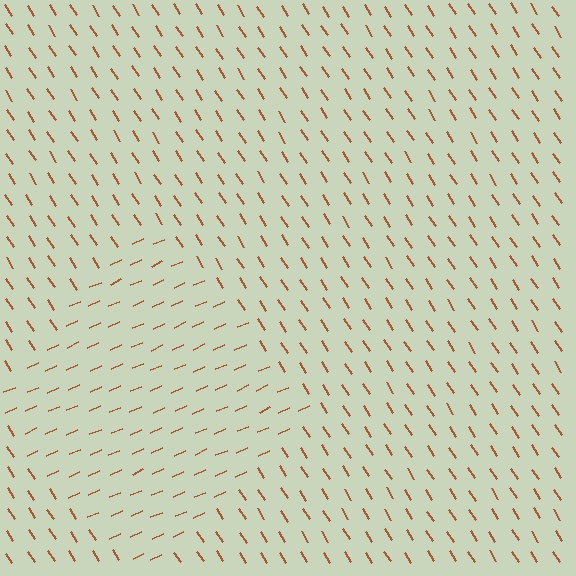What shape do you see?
I see a diamond.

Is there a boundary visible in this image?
Yes, there is a texture boundary formed by a change in line orientation.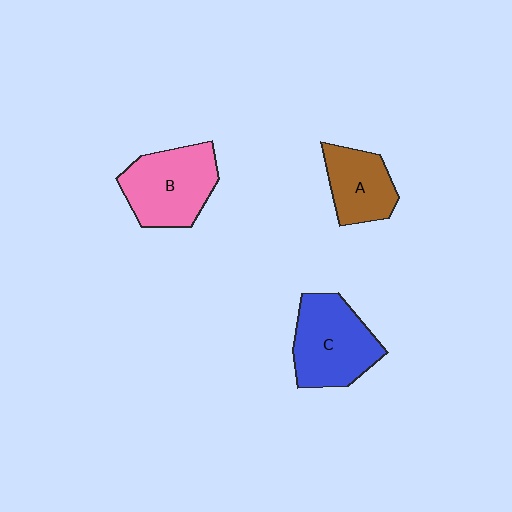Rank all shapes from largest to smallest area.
From largest to smallest: C (blue), B (pink), A (brown).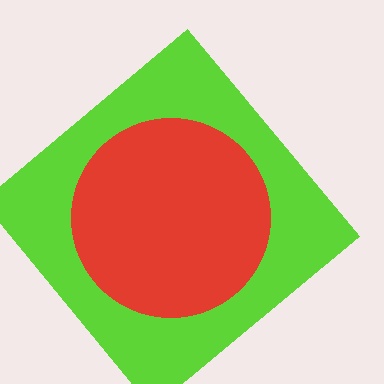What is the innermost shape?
The red circle.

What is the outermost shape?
The lime diamond.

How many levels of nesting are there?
2.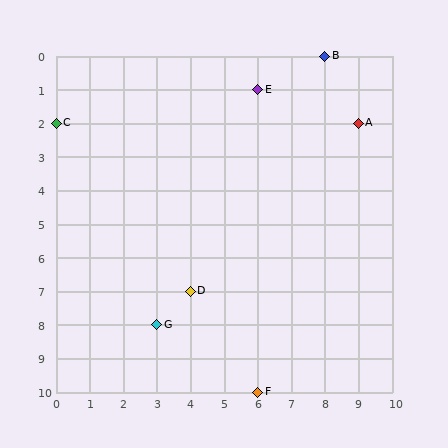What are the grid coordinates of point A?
Point A is at grid coordinates (9, 2).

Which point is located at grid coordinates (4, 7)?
Point D is at (4, 7).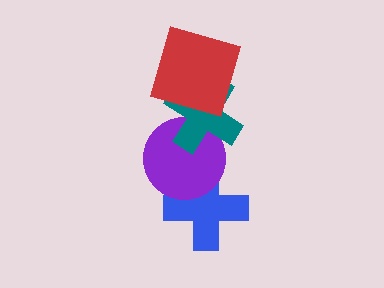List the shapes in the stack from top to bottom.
From top to bottom: the red square, the teal cross, the purple circle, the blue cross.